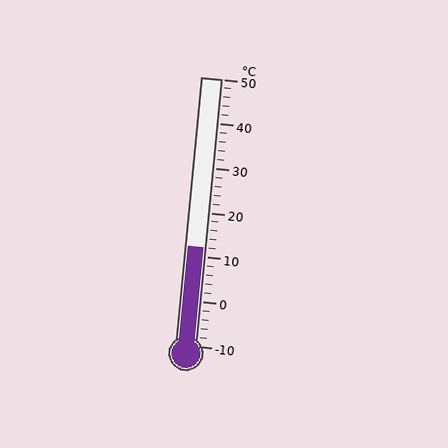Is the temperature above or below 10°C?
The temperature is above 10°C.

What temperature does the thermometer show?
The thermometer shows approximately 12°C.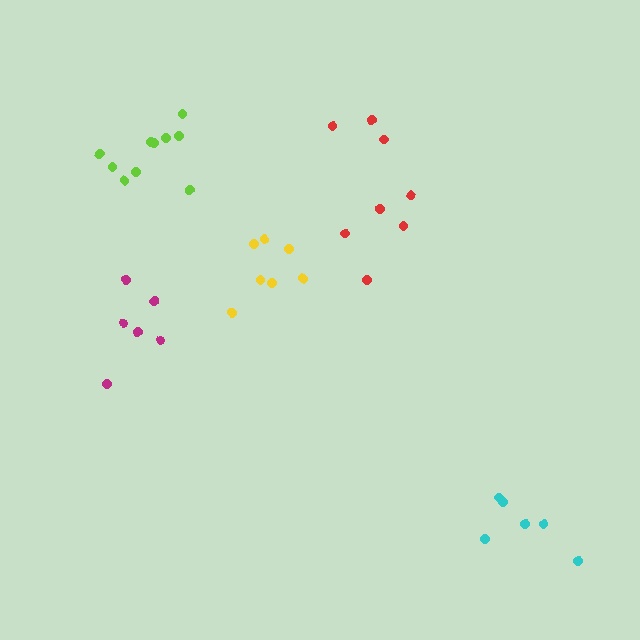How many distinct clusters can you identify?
There are 5 distinct clusters.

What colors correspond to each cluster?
The clusters are colored: yellow, red, cyan, lime, magenta.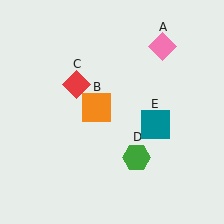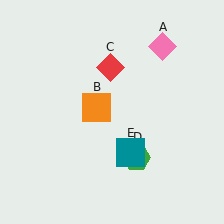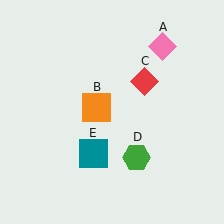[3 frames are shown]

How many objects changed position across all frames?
2 objects changed position: red diamond (object C), teal square (object E).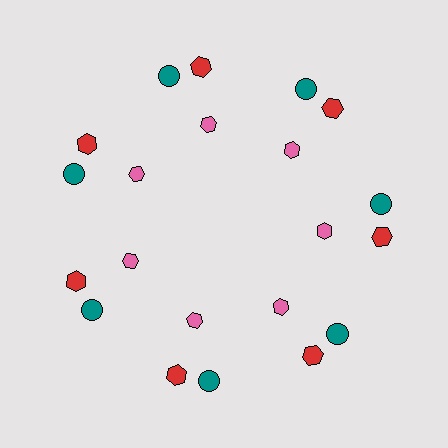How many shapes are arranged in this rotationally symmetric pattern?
There are 21 shapes, arranged in 7 groups of 3.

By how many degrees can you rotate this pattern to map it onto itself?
The pattern maps onto itself every 51 degrees of rotation.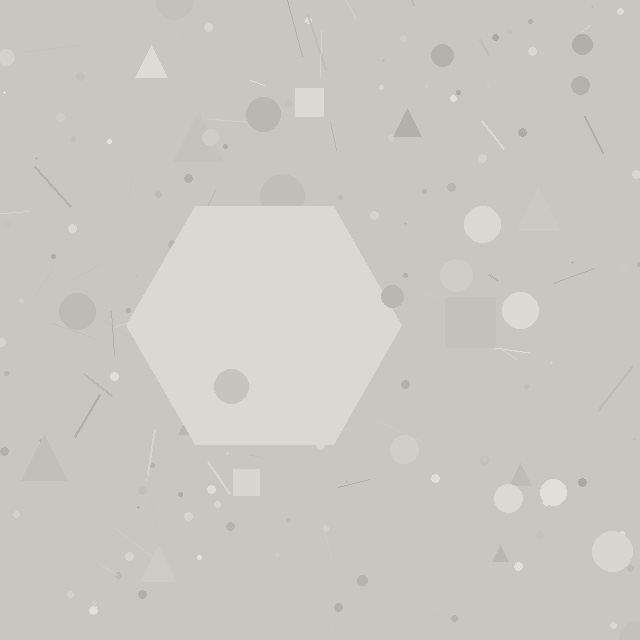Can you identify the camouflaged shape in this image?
The camouflaged shape is a hexagon.